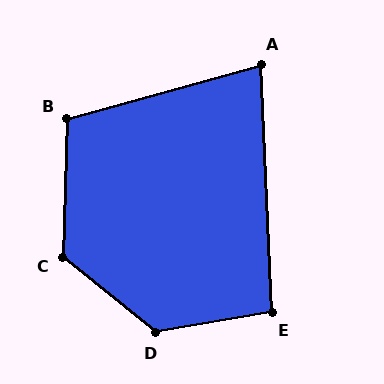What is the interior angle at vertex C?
Approximately 127 degrees (obtuse).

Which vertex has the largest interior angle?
D, at approximately 132 degrees.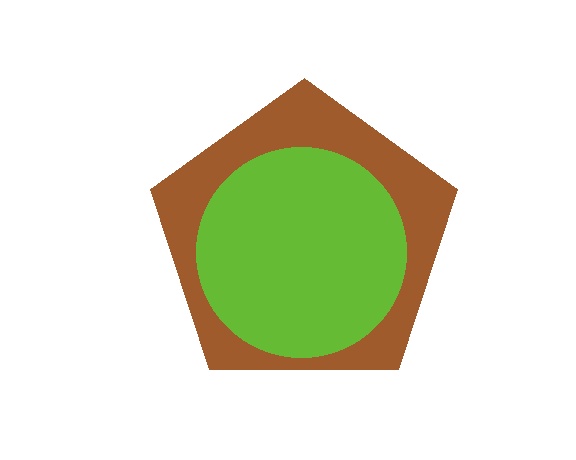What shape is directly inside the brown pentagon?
The lime circle.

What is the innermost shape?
The lime circle.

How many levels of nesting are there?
2.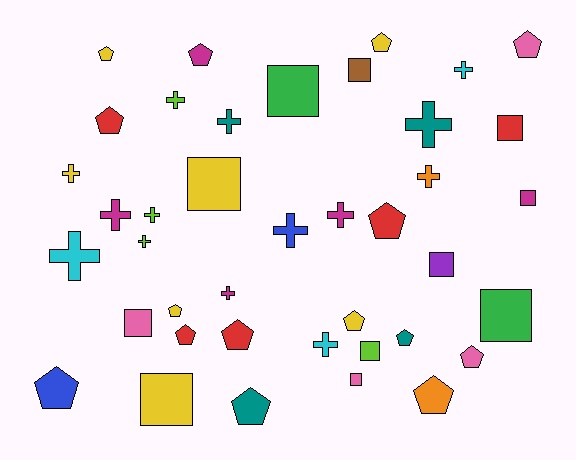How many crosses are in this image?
There are 14 crosses.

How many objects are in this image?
There are 40 objects.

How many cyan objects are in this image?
There are 3 cyan objects.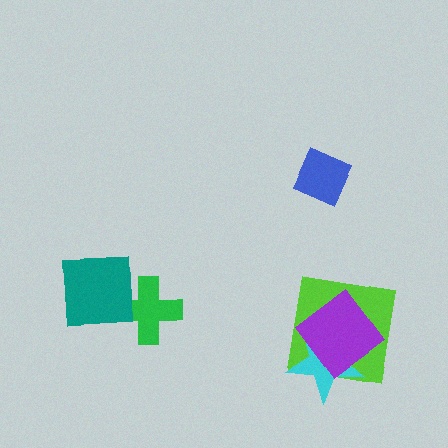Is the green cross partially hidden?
Yes, it is partially covered by another shape.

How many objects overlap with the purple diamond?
2 objects overlap with the purple diamond.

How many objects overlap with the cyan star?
2 objects overlap with the cyan star.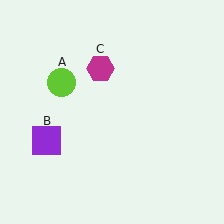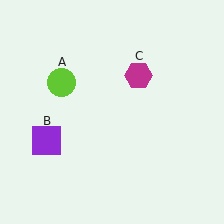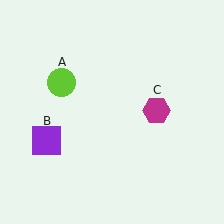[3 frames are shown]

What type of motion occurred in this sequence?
The magenta hexagon (object C) rotated clockwise around the center of the scene.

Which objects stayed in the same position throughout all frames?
Lime circle (object A) and purple square (object B) remained stationary.